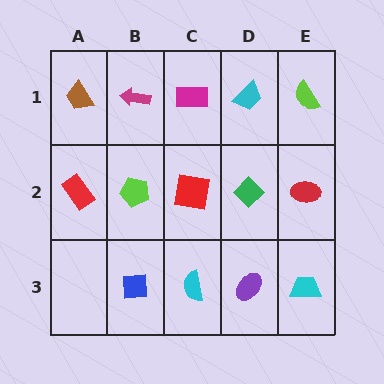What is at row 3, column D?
A purple ellipse.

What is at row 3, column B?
A blue square.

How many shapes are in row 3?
4 shapes.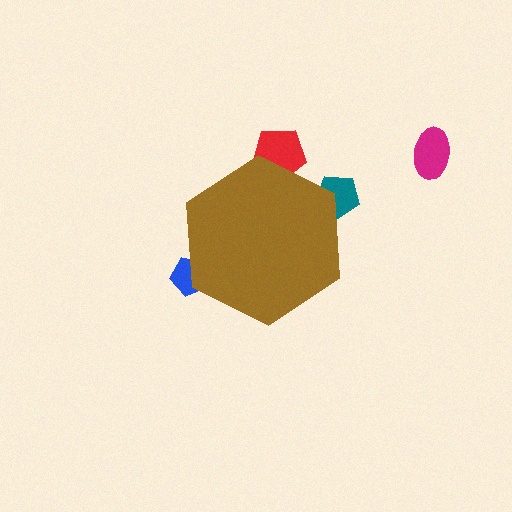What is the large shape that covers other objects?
A brown hexagon.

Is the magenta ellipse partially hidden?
No, the magenta ellipse is fully visible.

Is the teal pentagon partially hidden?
Yes, the teal pentagon is partially hidden behind the brown hexagon.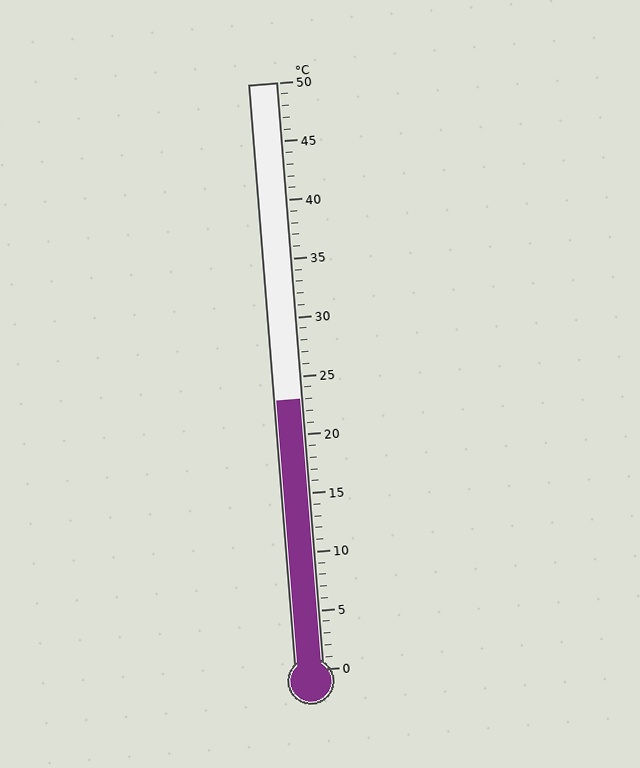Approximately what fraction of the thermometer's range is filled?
The thermometer is filled to approximately 45% of its range.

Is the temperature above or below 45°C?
The temperature is below 45°C.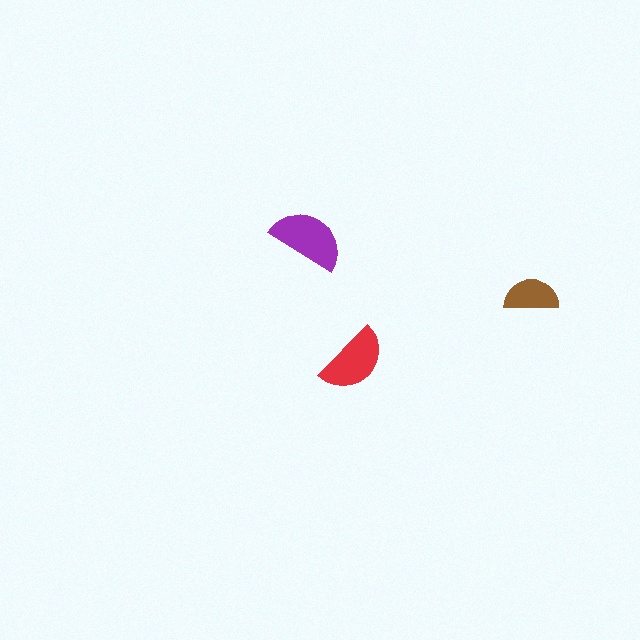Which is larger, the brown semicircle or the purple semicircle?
The purple one.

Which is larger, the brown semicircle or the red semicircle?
The red one.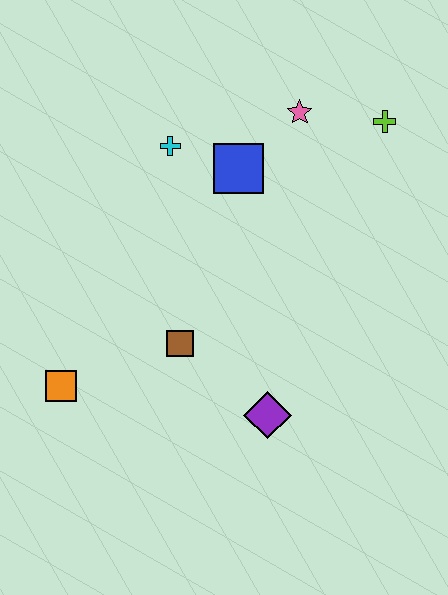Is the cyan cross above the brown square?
Yes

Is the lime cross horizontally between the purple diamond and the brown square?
No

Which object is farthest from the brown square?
The lime cross is farthest from the brown square.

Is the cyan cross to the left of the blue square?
Yes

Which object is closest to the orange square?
The brown square is closest to the orange square.